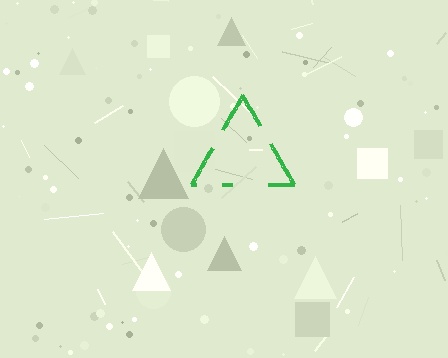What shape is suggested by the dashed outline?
The dashed outline suggests a triangle.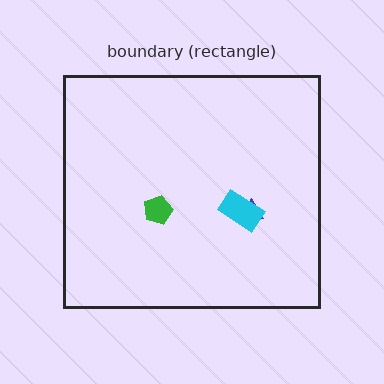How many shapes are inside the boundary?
3 inside, 0 outside.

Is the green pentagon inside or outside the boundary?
Inside.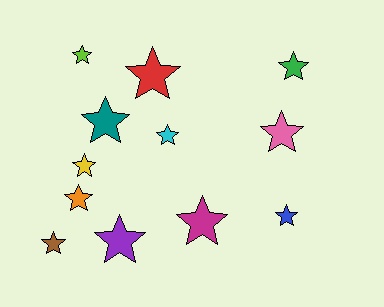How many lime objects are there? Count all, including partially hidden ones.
There is 1 lime object.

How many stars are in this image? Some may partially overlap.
There are 12 stars.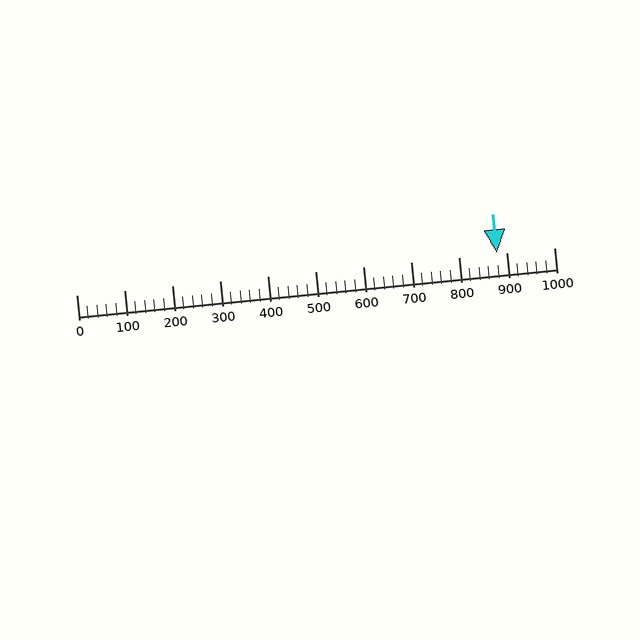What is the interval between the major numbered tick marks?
The major tick marks are spaced 100 units apart.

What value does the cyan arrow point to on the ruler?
The cyan arrow points to approximately 880.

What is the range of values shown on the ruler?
The ruler shows values from 0 to 1000.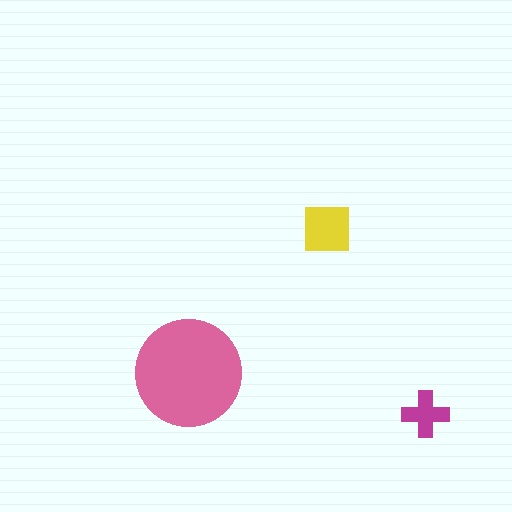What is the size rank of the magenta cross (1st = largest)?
3rd.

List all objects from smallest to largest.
The magenta cross, the yellow square, the pink circle.